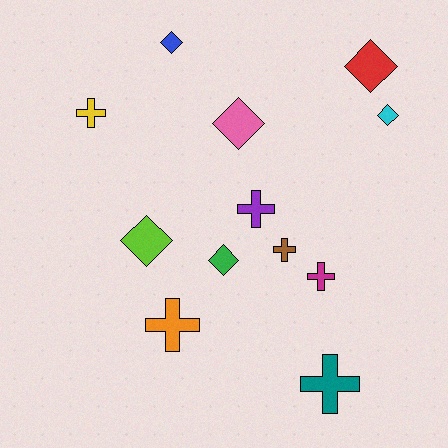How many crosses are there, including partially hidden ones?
There are 6 crosses.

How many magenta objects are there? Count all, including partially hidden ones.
There is 1 magenta object.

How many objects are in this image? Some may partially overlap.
There are 12 objects.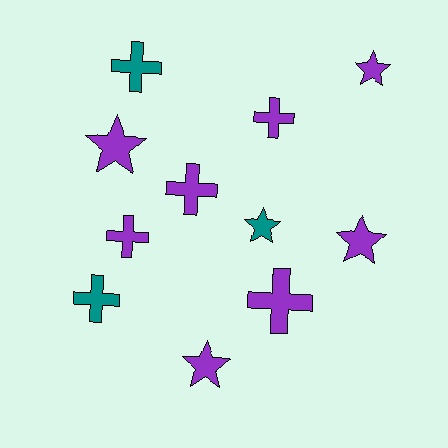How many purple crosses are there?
There are 4 purple crosses.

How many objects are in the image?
There are 11 objects.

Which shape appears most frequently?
Cross, with 6 objects.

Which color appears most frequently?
Purple, with 8 objects.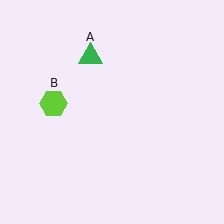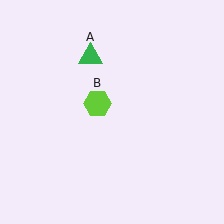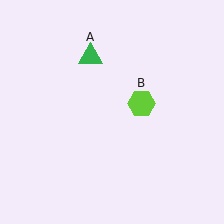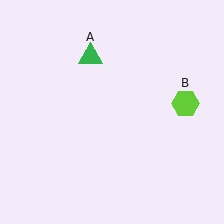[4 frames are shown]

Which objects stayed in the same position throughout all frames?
Green triangle (object A) remained stationary.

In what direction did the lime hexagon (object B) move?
The lime hexagon (object B) moved right.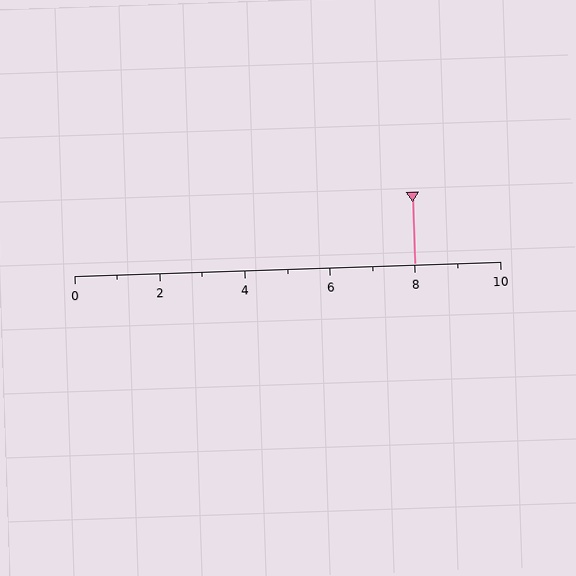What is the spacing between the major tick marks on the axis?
The major ticks are spaced 2 apart.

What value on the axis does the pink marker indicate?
The marker indicates approximately 8.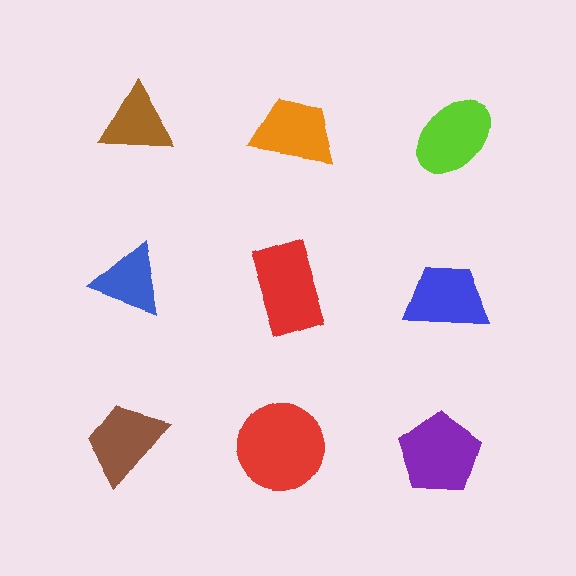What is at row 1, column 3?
A lime ellipse.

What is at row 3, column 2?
A red circle.